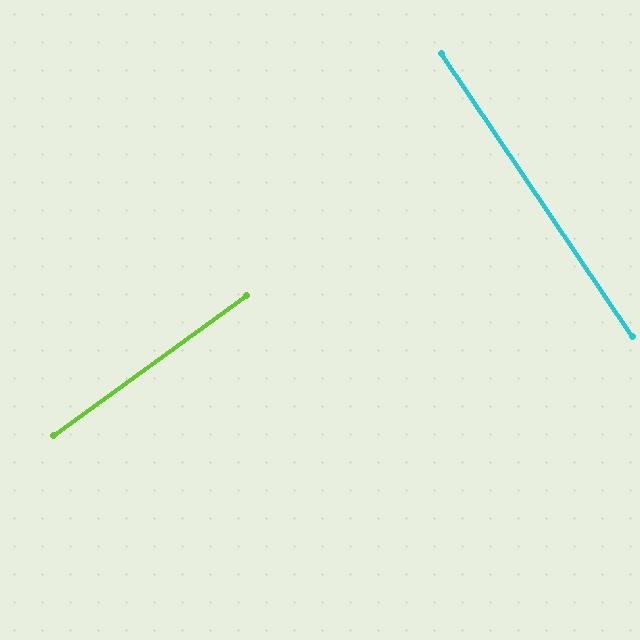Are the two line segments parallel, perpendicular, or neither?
Perpendicular — they meet at approximately 88°.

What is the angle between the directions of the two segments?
Approximately 88 degrees.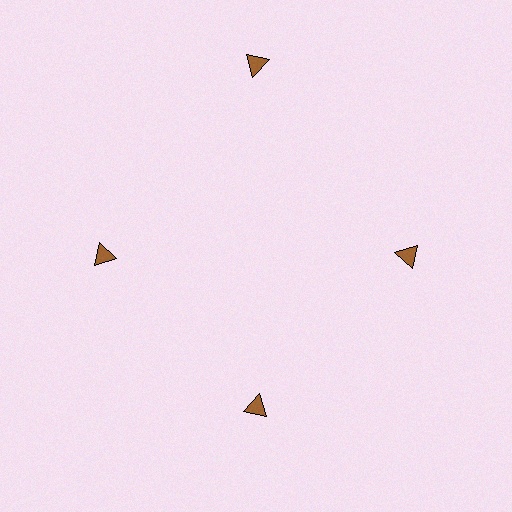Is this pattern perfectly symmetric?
No. The 4 brown triangles are arranged in a ring, but one element near the 12 o'clock position is pushed outward from the center, breaking the 4-fold rotational symmetry.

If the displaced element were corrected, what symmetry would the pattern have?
It would have 4-fold rotational symmetry — the pattern would map onto itself every 90 degrees.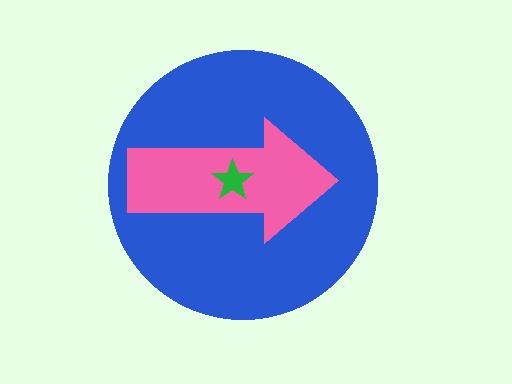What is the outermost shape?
The blue circle.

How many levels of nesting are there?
3.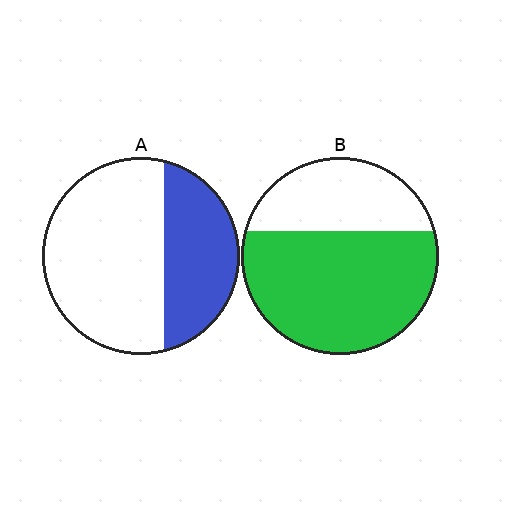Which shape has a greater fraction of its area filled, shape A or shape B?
Shape B.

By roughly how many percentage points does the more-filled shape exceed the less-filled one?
By roughly 30 percentage points (B over A).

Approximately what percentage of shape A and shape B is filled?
A is approximately 35% and B is approximately 65%.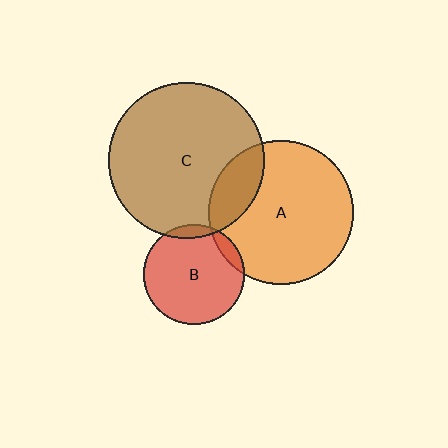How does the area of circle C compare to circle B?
Approximately 2.4 times.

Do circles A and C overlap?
Yes.